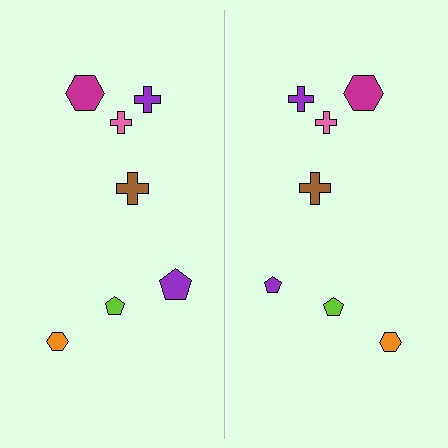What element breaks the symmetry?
The purple pentagon on the right side has a different size than its mirror counterpart.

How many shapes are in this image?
There are 14 shapes in this image.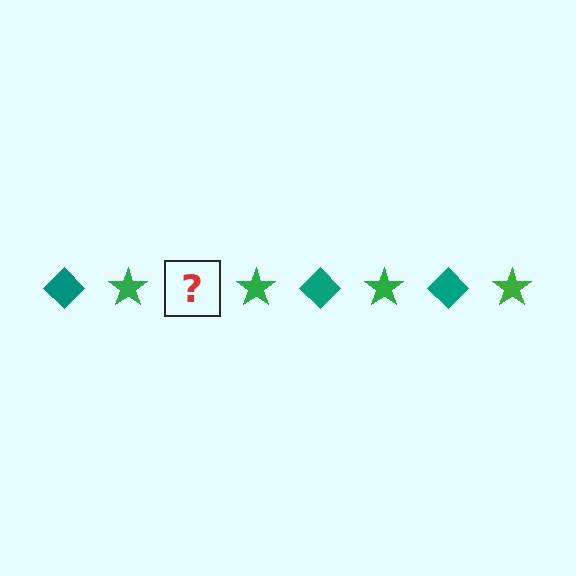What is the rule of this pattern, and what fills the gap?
The rule is that the pattern alternates between teal diamond and green star. The gap should be filled with a teal diamond.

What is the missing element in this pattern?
The missing element is a teal diamond.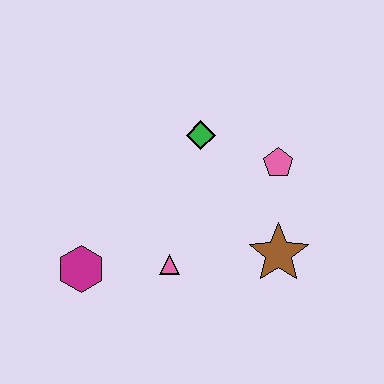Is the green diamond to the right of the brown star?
No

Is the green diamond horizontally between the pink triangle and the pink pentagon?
Yes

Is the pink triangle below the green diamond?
Yes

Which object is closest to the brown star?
The pink pentagon is closest to the brown star.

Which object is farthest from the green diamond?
The magenta hexagon is farthest from the green diamond.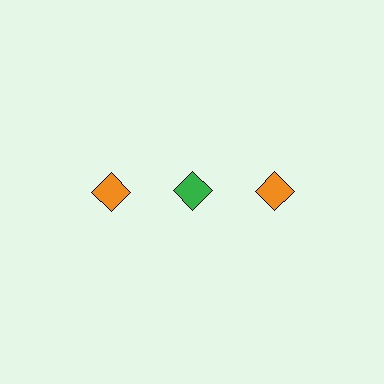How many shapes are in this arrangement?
There are 3 shapes arranged in a grid pattern.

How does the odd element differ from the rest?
It has a different color: green instead of orange.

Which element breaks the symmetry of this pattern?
The green diamond in the top row, second from left column breaks the symmetry. All other shapes are orange diamonds.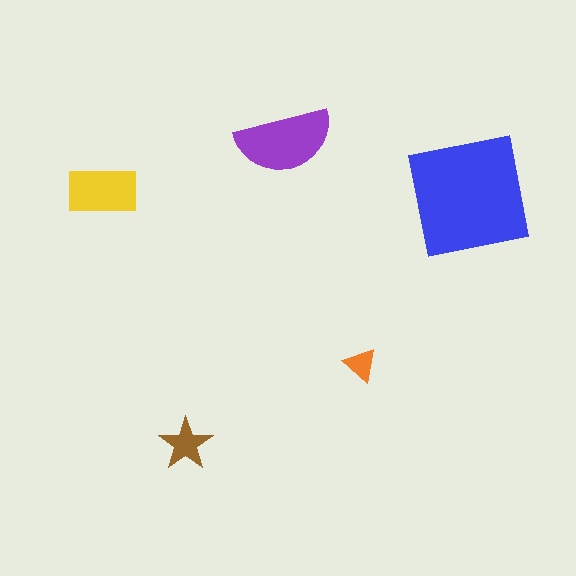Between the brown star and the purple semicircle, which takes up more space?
The purple semicircle.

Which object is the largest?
The blue square.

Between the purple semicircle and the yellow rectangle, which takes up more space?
The purple semicircle.